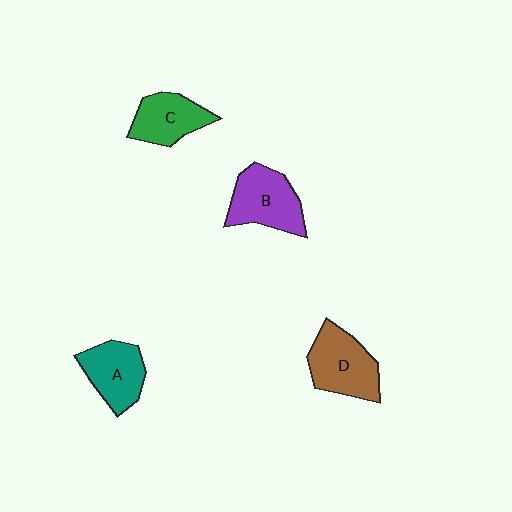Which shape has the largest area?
Shape D (brown).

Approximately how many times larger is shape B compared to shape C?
Approximately 1.2 times.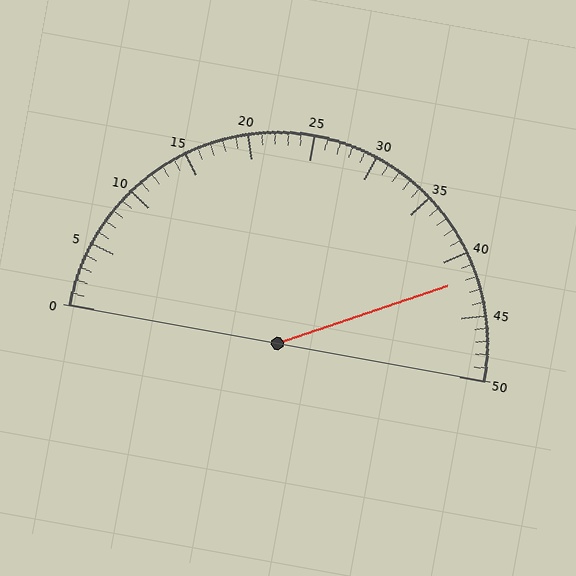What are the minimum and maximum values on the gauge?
The gauge ranges from 0 to 50.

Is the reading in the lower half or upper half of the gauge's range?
The reading is in the upper half of the range (0 to 50).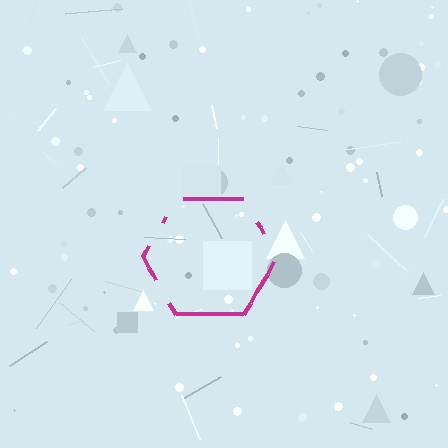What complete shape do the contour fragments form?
The contour fragments form a hexagon.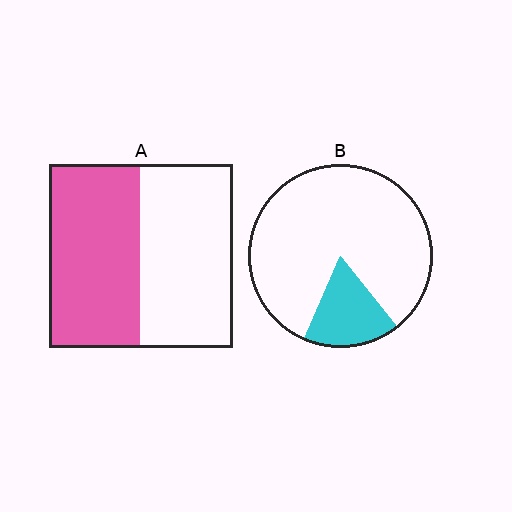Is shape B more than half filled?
No.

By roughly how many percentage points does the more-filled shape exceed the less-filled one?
By roughly 30 percentage points (A over B).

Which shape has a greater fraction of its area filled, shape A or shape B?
Shape A.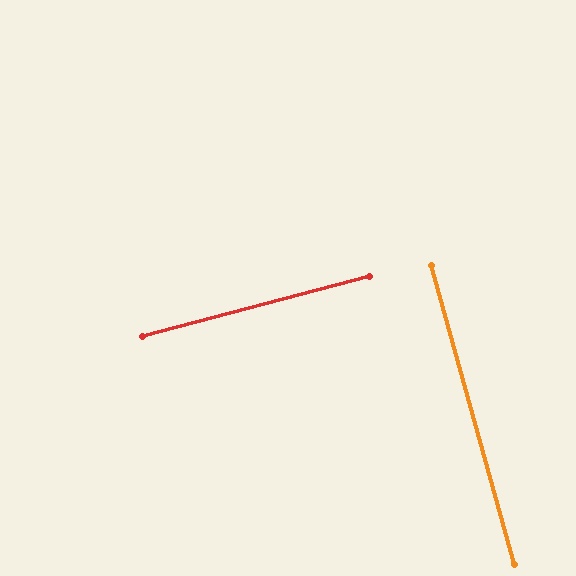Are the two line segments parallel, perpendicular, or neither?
Perpendicular — they meet at approximately 89°.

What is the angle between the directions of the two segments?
Approximately 89 degrees.